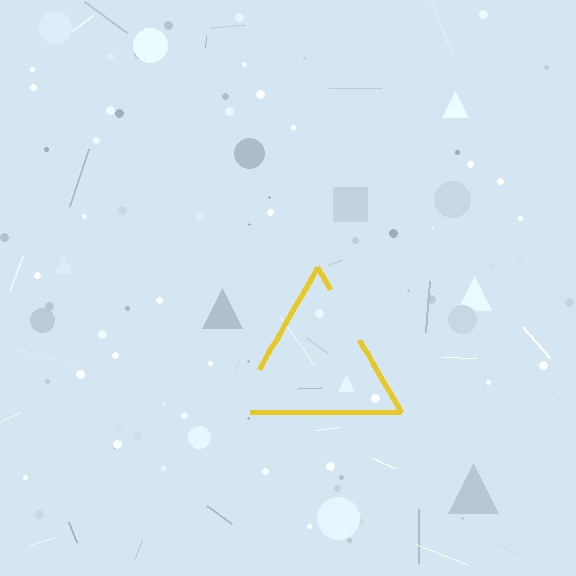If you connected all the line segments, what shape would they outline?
They would outline a triangle.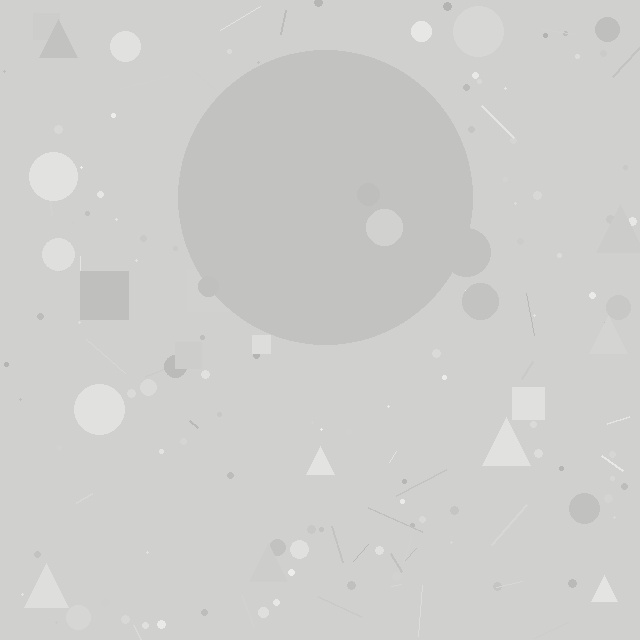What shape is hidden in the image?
A circle is hidden in the image.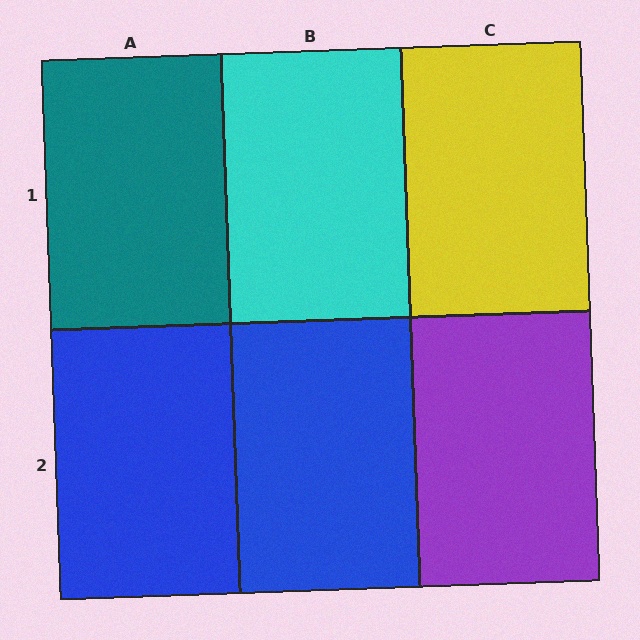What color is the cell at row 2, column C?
Purple.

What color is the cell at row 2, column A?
Blue.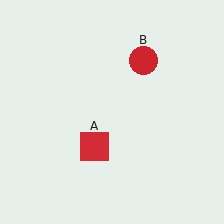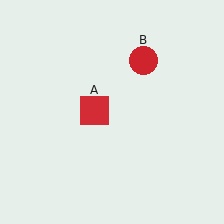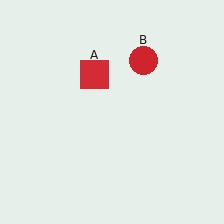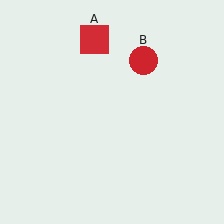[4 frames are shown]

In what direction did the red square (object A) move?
The red square (object A) moved up.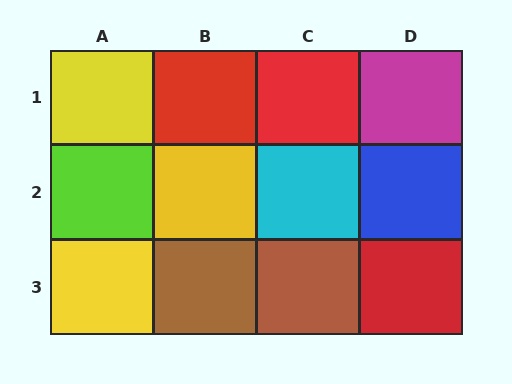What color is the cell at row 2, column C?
Cyan.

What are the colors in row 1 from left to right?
Yellow, red, red, magenta.